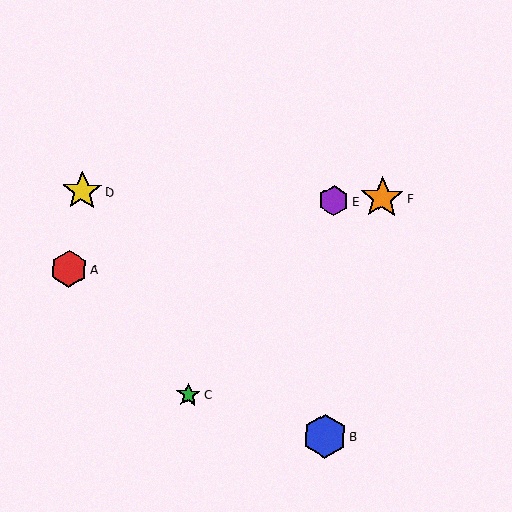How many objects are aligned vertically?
2 objects (B, E) are aligned vertically.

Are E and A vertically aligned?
No, E is at x≈334 and A is at x≈69.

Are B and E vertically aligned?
Yes, both are at x≈325.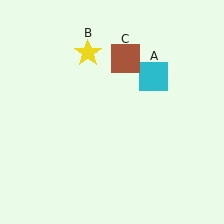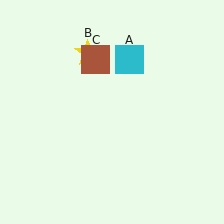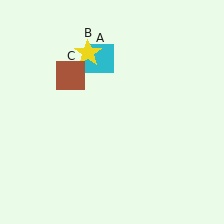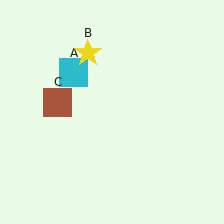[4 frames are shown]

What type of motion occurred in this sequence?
The cyan square (object A), brown square (object C) rotated counterclockwise around the center of the scene.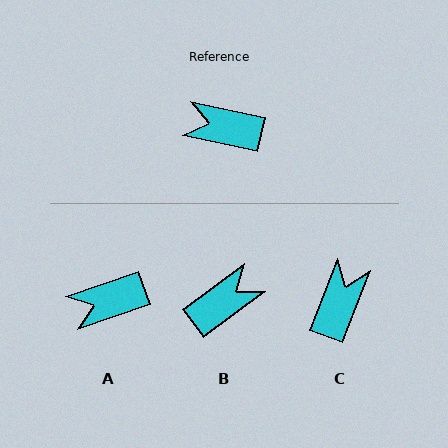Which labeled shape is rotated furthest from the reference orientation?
B, about 130 degrees away.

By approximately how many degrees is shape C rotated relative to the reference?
Approximately 99 degrees clockwise.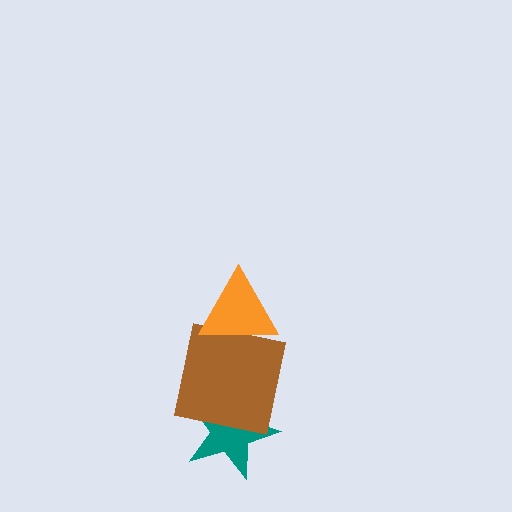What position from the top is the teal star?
The teal star is 3rd from the top.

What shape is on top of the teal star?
The brown square is on top of the teal star.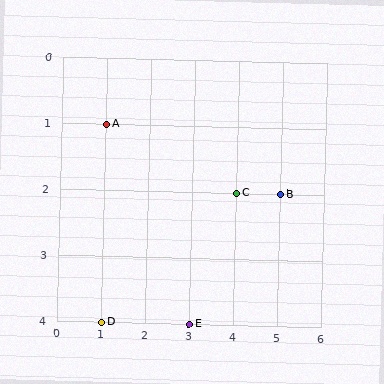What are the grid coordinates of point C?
Point C is at grid coordinates (4, 2).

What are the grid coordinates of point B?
Point B is at grid coordinates (5, 2).